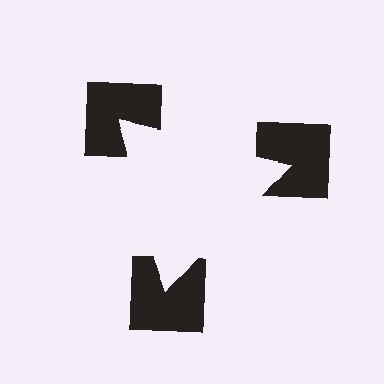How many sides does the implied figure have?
3 sides.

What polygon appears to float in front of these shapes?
An illusory triangle — its edges are inferred from the aligned wedge cuts in the notched squares, not physically drawn.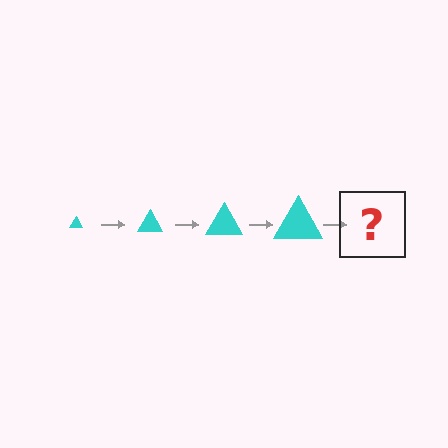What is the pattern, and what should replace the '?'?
The pattern is that the triangle gets progressively larger each step. The '?' should be a cyan triangle, larger than the previous one.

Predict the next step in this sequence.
The next step is a cyan triangle, larger than the previous one.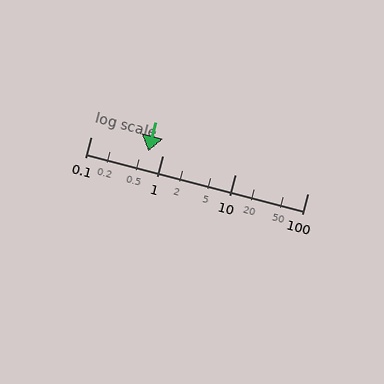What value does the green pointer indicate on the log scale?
The pointer indicates approximately 0.63.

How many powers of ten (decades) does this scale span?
The scale spans 3 decades, from 0.1 to 100.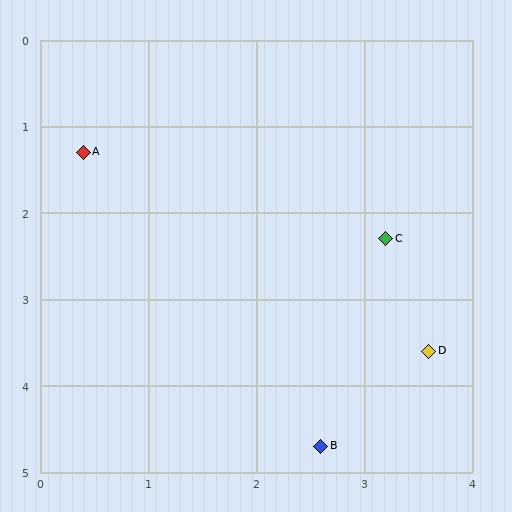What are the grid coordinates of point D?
Point D is at approximately (3.6, 3.6).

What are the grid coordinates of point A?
Point A is at approximately (0.4, 1.3).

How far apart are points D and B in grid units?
Points D and B are about 1.5 grid units apart.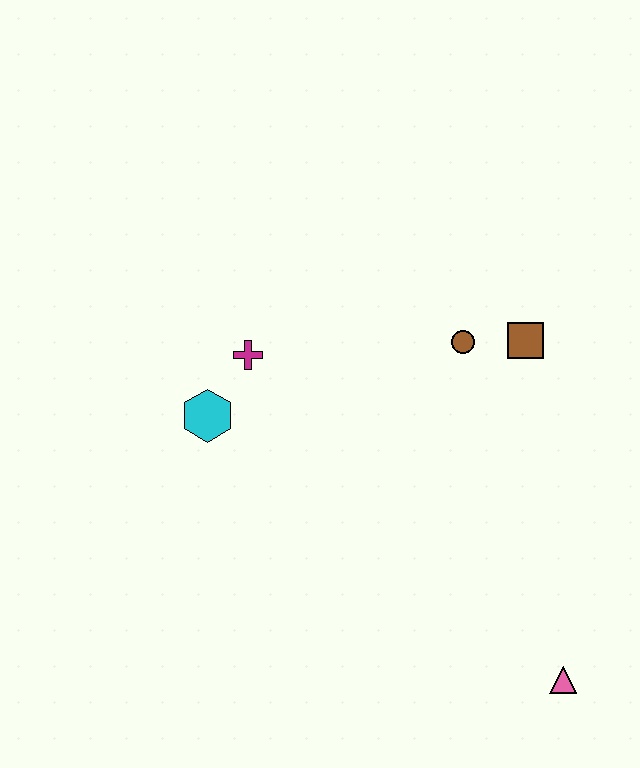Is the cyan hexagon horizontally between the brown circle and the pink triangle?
No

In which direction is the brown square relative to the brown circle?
The brown square is to the right of the brown circle.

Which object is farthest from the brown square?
The pink triangle is farthest from the brown square.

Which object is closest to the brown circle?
The brown square is closest to the brown circle.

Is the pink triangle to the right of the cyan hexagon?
Yes